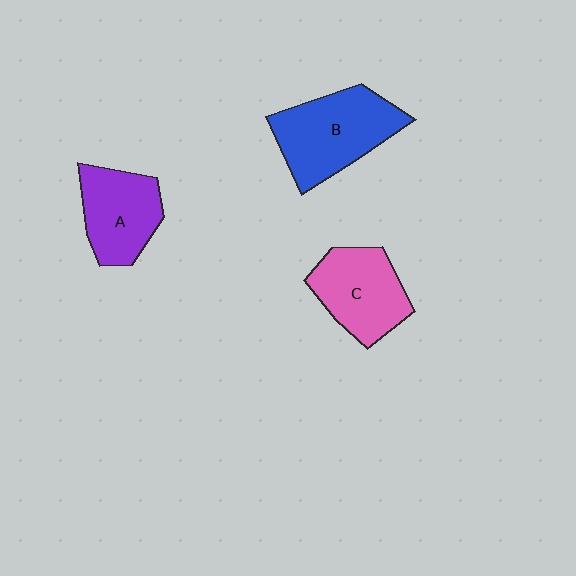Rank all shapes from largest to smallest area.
From largest to smallest: B (blue), C (pink), A (purple).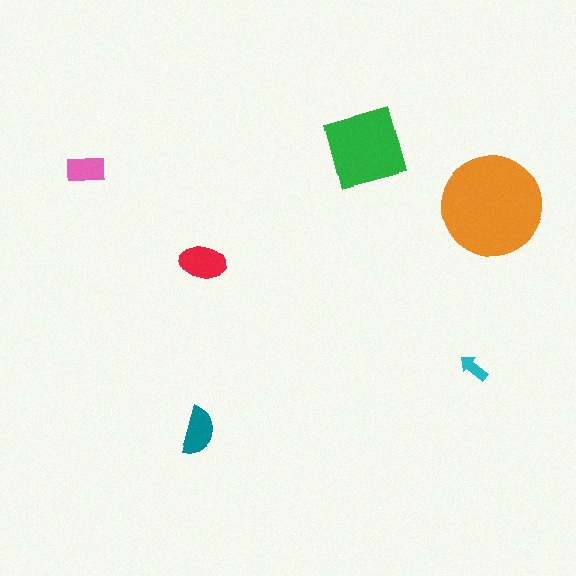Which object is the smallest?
The cyan arrow.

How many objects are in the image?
There are 6 objects in the image.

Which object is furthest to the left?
The pink rectangle is leftmost.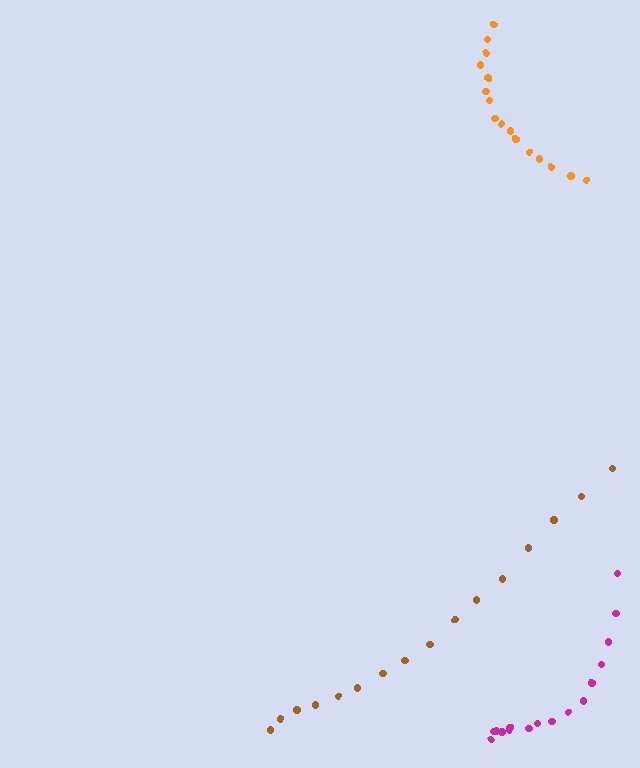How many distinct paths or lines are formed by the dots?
There are 3 distinct paths.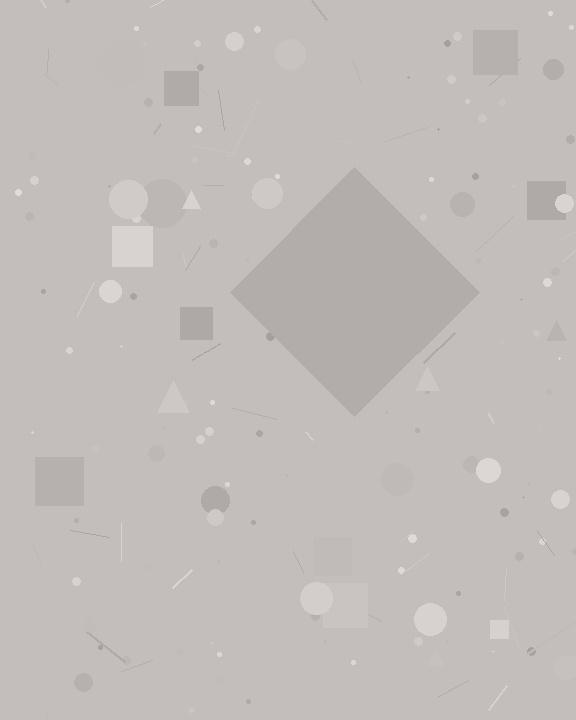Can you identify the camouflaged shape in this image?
The camouflaged shape is a diamond.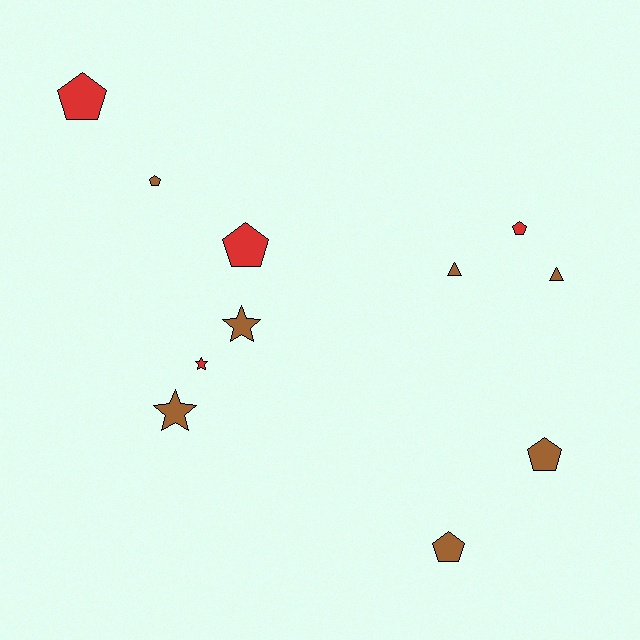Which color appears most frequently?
Brown, with 7 objects.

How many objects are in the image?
There are 11 objects.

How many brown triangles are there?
There are 2 brown triangles.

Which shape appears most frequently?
Pentagon, with 6 objects.